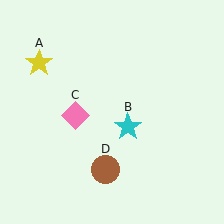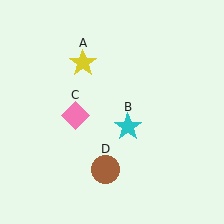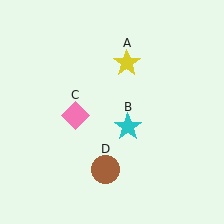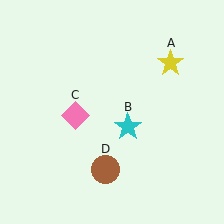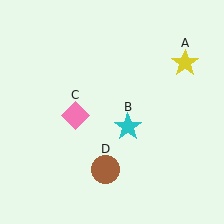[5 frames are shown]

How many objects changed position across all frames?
1 object changed position: yellow star (object A).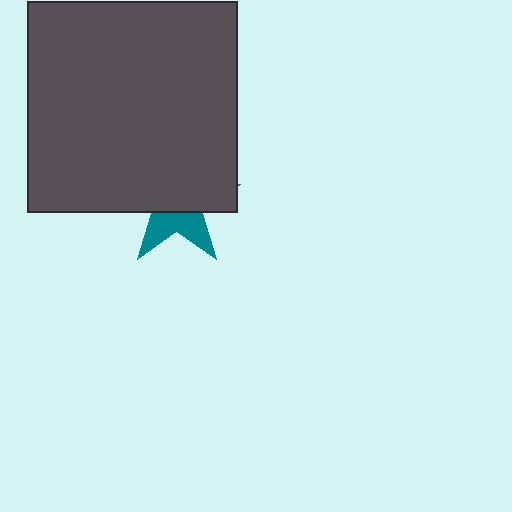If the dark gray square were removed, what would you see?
You would see the complete teal star.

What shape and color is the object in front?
The object in front is a dark gray square.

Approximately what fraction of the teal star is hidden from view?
Roughly 64% of the teal star is hidden behind the dark gray square.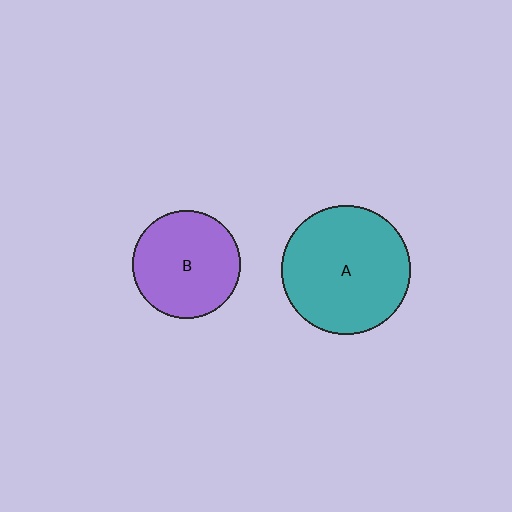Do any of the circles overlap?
No, none of the circles overlap.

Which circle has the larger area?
Circle A (teal).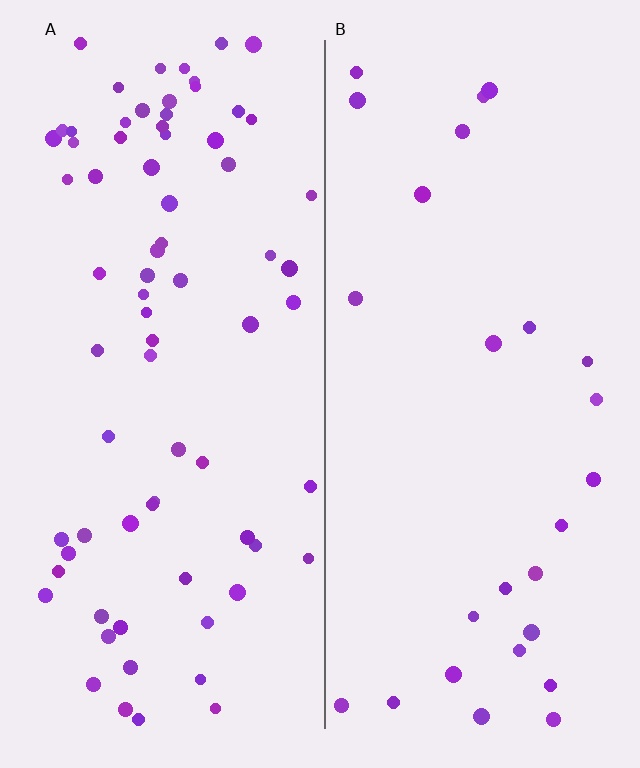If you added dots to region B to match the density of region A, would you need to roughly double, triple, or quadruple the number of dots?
Approximately triple.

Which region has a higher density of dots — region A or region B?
A (the left).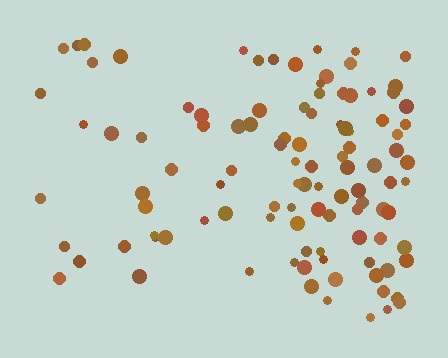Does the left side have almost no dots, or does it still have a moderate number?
Still a moderate number, just noticeably fewer than the right.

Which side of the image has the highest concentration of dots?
The right.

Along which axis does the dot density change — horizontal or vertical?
Horizontal.